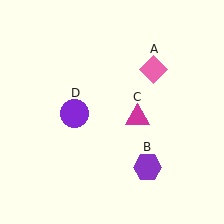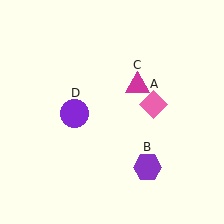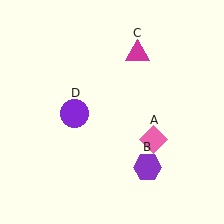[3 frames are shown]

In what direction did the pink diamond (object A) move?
The pink diamond (object A) moved down.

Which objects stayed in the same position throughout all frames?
Purple hexagon (object B) and purple circle (object D) remained stationary.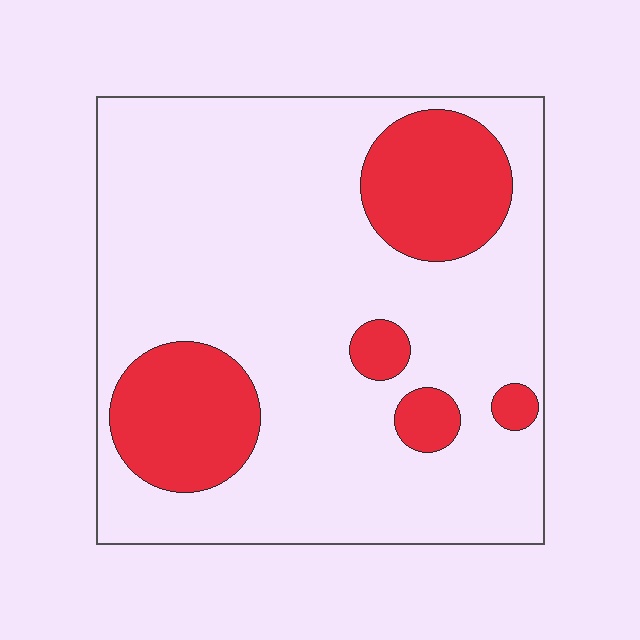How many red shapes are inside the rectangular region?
5.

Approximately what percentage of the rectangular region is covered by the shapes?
Approximately 20%.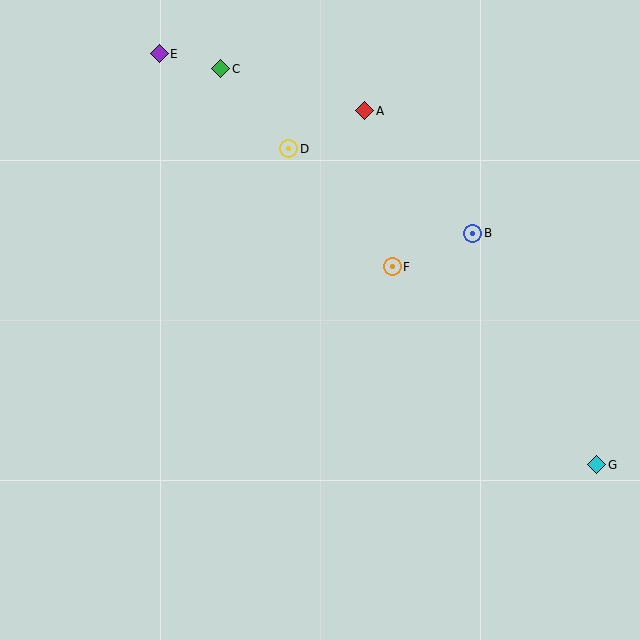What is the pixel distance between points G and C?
The distance between G and C is 547 pixels.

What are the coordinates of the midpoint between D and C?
The midpoint between D and C is at (255, 109).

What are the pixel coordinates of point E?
Point E is at (159, 54).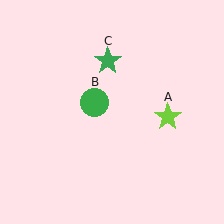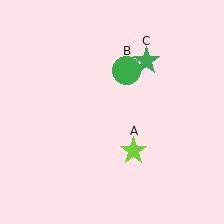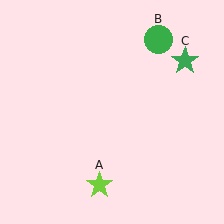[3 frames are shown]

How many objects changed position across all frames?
3 objects changed position: lime star (object A), green circle (object B), green star (object C).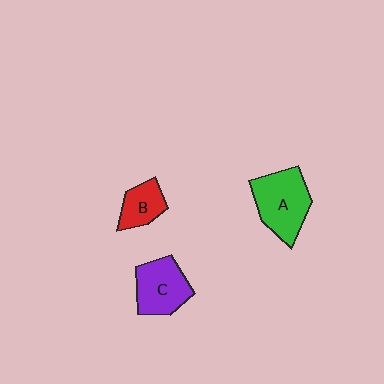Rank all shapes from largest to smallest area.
From largest to smallest: A (green), C (purple), B (red).